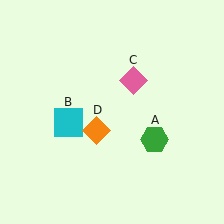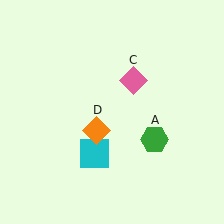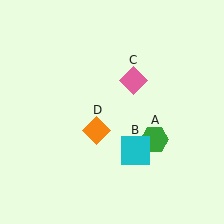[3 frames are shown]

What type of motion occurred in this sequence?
The cyan square (object B) rotated counterclockwise around the center of the scene.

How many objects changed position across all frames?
1 object changed position: cyan square (object B).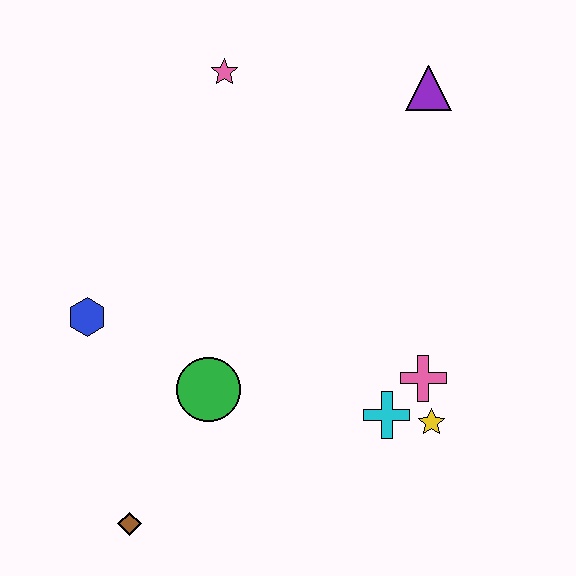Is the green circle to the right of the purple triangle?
No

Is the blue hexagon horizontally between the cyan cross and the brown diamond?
No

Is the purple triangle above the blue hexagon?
Yes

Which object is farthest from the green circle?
The purple triangle is farthest from the green circle.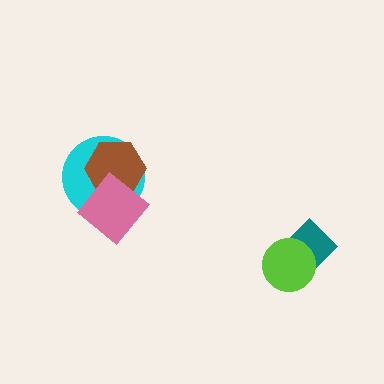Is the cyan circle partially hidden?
Yes, it is partially covered by another shape.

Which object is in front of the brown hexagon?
The pink diamond is in front of the brown hexagon.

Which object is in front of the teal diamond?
The lime circle is in front of the teal diamond.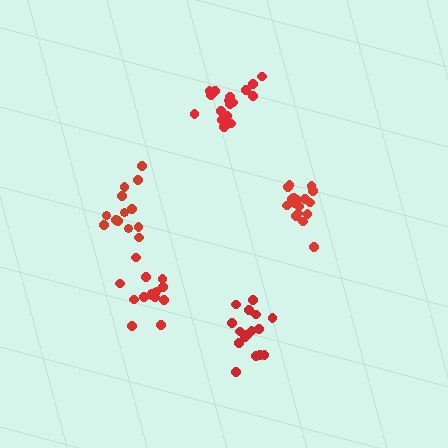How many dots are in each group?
Group 1: 14 dots, Group 2: 16 dots, Group 3: 13 dots, Group 4: 18 dots, Group 5: 18 dots (79 total).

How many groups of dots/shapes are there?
There are 5 groups.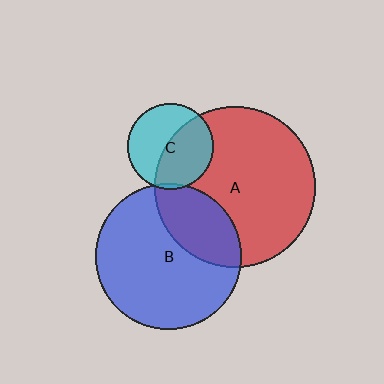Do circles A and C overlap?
Yes.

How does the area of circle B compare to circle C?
Approximately 2.9 times.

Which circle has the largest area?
Circle A (red).